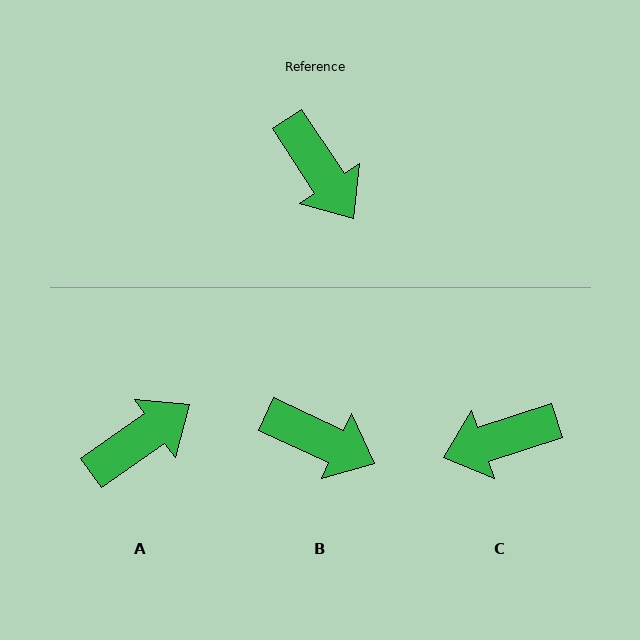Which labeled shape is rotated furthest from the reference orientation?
C, about 105 degrees away.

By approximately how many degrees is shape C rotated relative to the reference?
Approximately 105 degrees clockwise.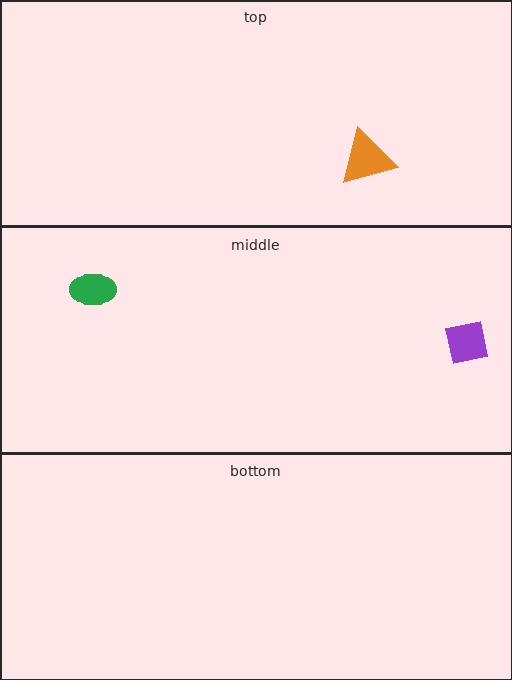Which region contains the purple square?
The middle region.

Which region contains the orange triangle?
The top region.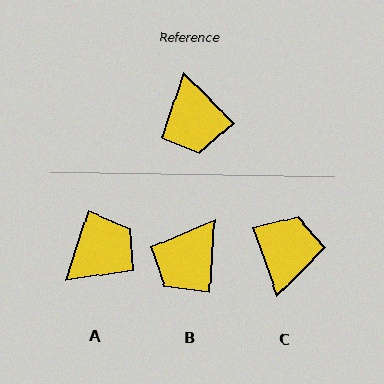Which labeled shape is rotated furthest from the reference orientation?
C, about 154 degrees away.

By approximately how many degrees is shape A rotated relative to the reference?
Approximately 116 degrees counter-clockwise.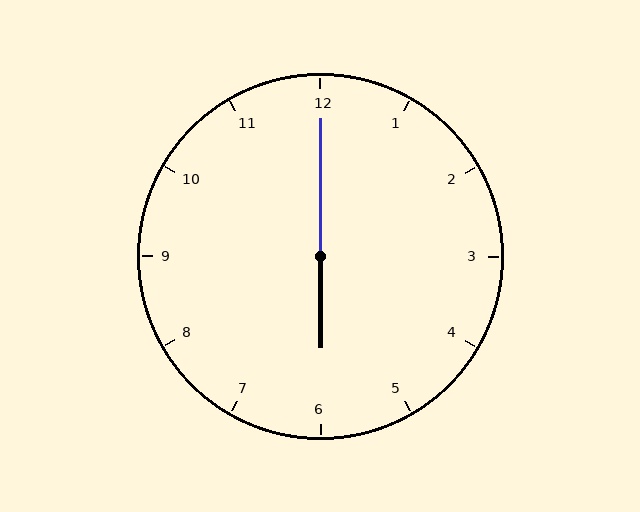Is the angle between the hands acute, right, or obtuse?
It is obtuse.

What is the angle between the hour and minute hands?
Approximately 180 degrees.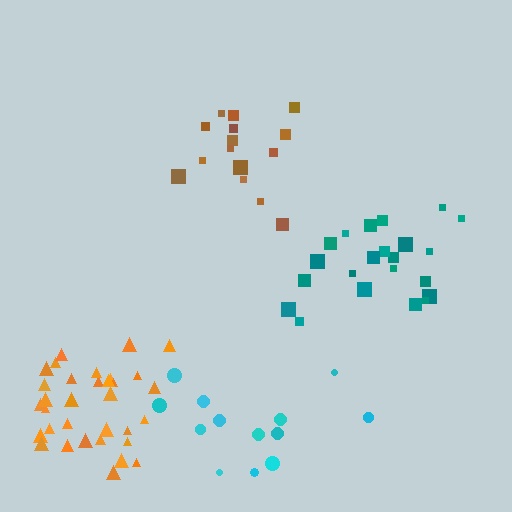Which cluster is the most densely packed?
Orange.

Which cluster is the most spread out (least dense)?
Cyan.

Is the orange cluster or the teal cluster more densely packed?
Orange.